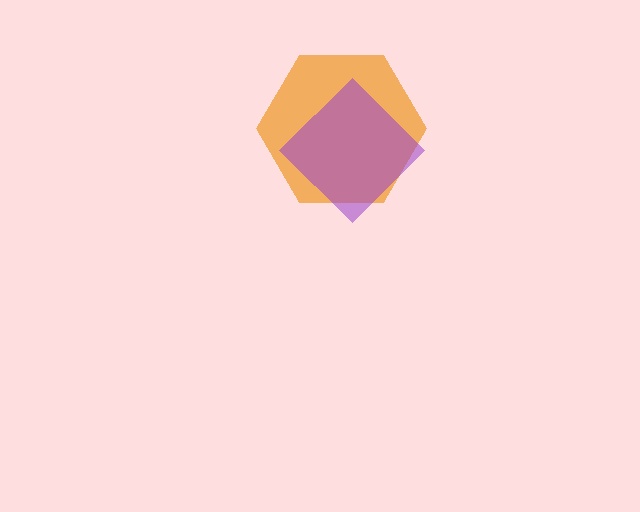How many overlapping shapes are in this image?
There are 2 overlapping shapes in the image.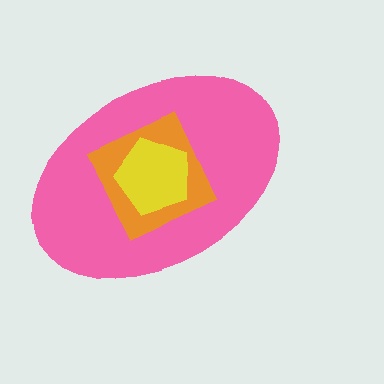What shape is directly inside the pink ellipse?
The orange diamond.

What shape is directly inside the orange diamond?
The yellow pentagon.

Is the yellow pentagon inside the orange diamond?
Yes.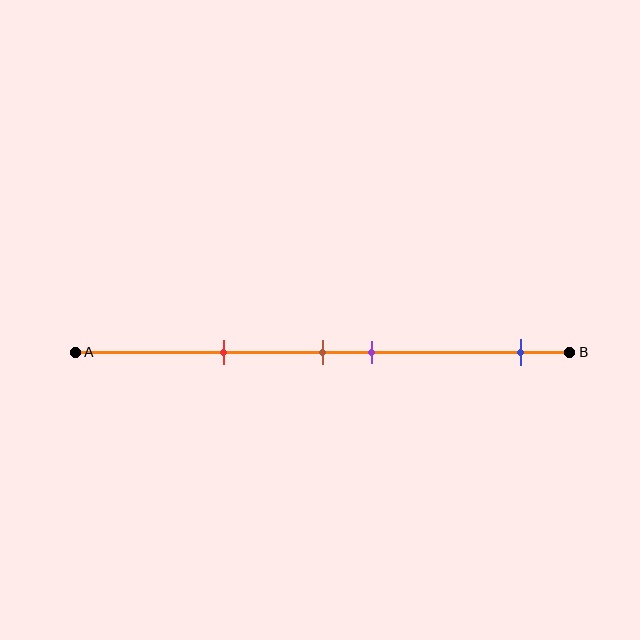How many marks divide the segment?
There are 4 marks dividing the segment.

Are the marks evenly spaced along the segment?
No, the marks are not evenly spaced.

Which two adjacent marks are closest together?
The brown and purple marks are the closest adjacent pair.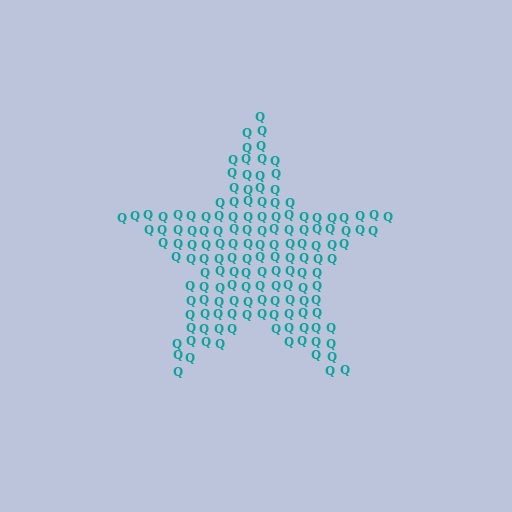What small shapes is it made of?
It is made of small letter Q's.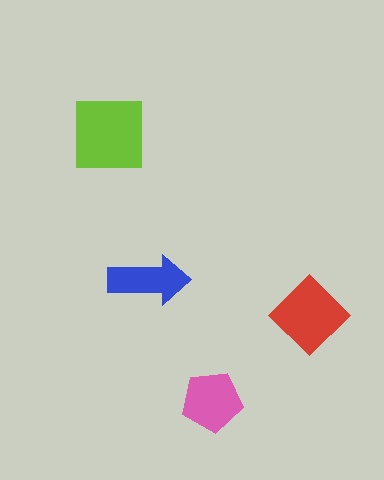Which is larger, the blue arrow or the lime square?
The lime square.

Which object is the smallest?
The blue arrow.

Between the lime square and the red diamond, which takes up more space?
The lime square.